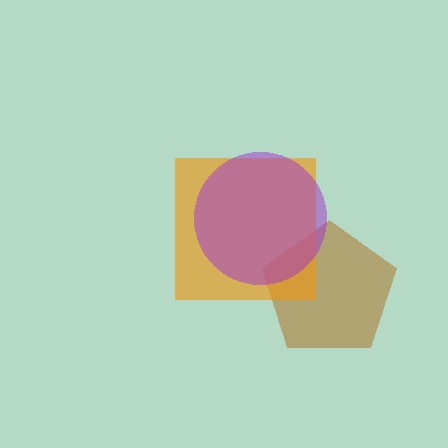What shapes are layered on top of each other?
The layered shapes are: a brown pentagon, an orange square, a purple circle.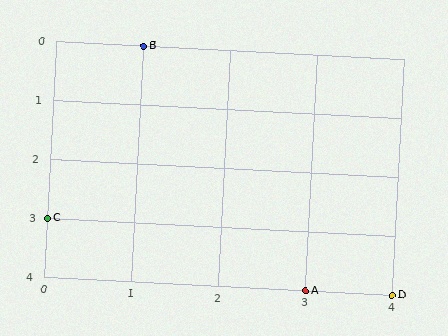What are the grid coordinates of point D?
Point D is at grid coordinates (4, 4).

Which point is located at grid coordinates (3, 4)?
Point A is at (3, 4).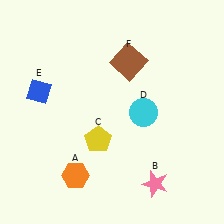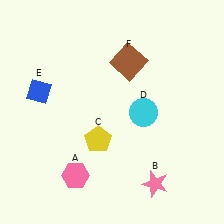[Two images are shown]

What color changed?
The hexagon (A) changed from orange in Image 1 to pink in Image 2.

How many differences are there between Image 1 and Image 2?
There is 1 difference between the two images.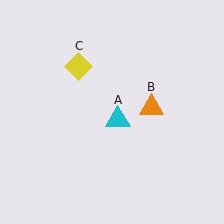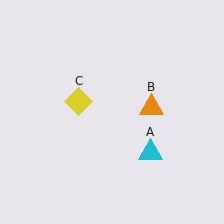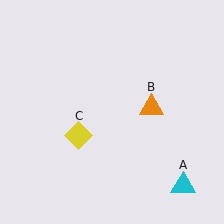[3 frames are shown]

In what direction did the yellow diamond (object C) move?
The yellow diamond (object C) moved down.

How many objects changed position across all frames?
2 objects changed position: cyan triangle (object A), yellow diamond (object C).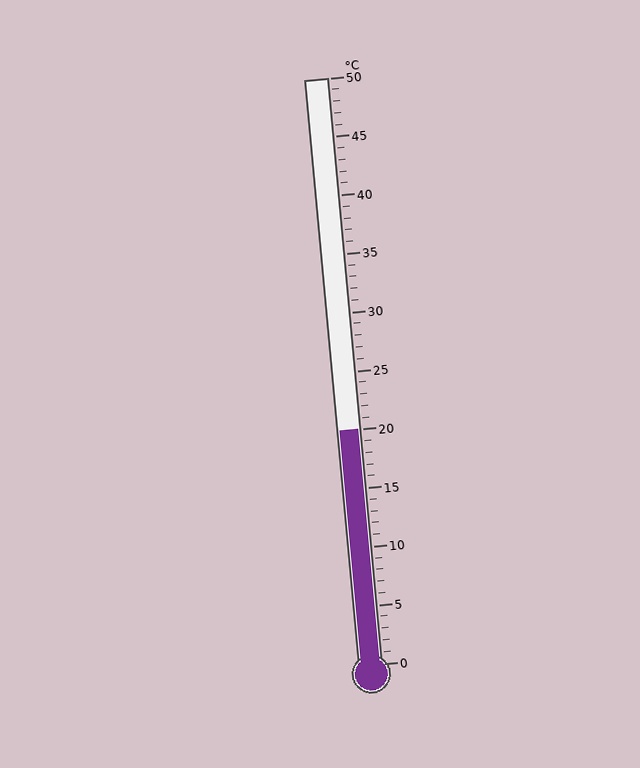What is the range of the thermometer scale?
The thermometer scale ranges from 0°C to 50°C.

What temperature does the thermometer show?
The thermometer shows approximately 20°C.